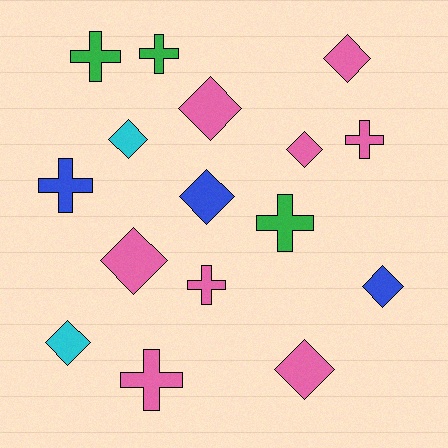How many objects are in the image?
There are 16 objects.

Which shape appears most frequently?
Diamond, with 9 objects.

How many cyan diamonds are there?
There are 2 cyan diamonds.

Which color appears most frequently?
Pink, with 8 objects.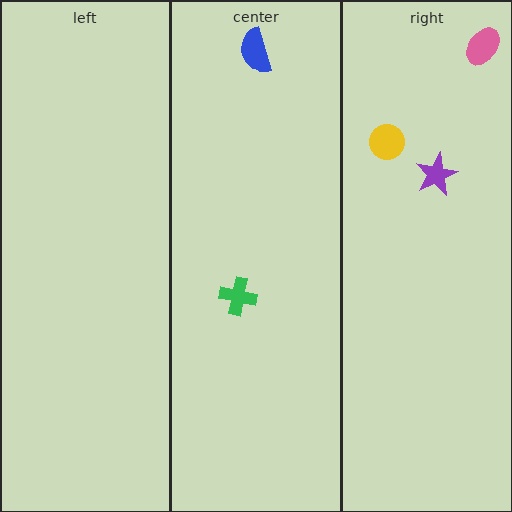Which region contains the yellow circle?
The right region.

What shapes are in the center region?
The blue semicircle, the green cross.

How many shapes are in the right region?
3.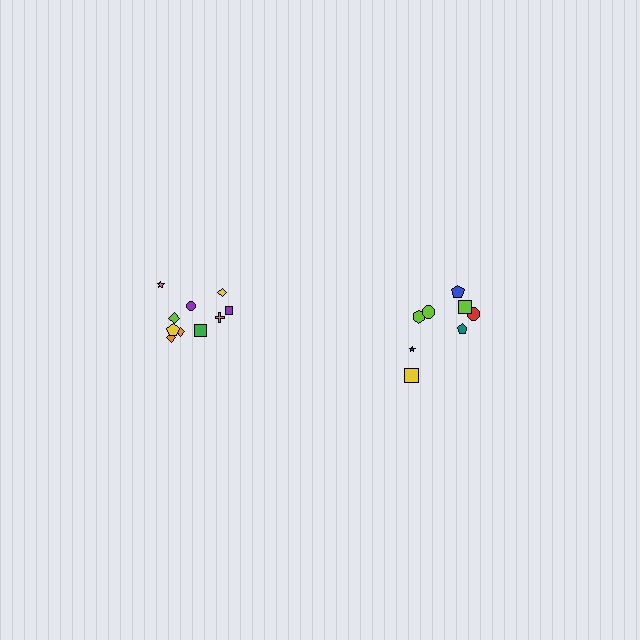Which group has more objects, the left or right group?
The left group.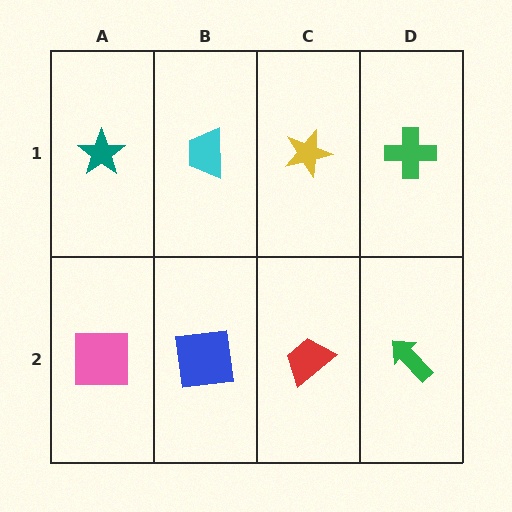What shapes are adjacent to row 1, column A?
A pink square (row 2, column A), a cyan trapezoid (row 1, column B).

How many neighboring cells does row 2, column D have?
2.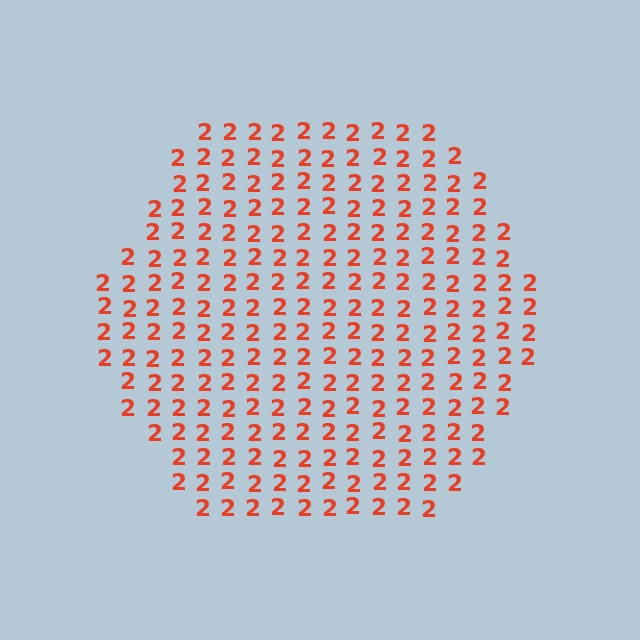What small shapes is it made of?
It is made of small digit 2's.